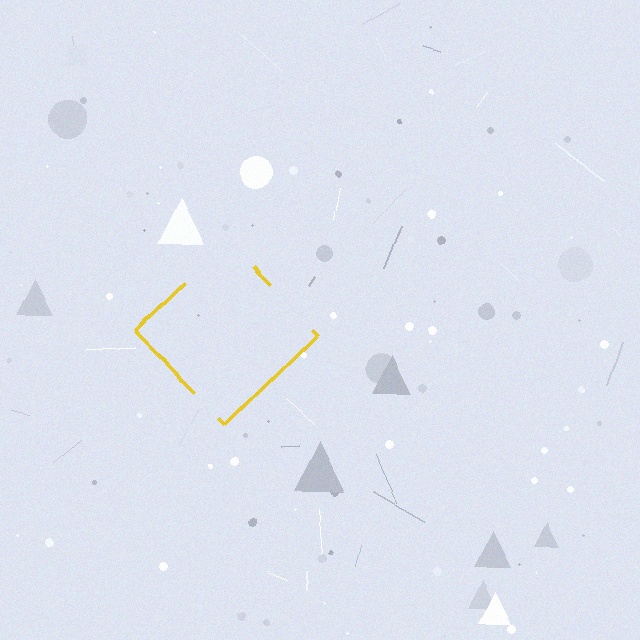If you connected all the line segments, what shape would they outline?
They would outline a diamond.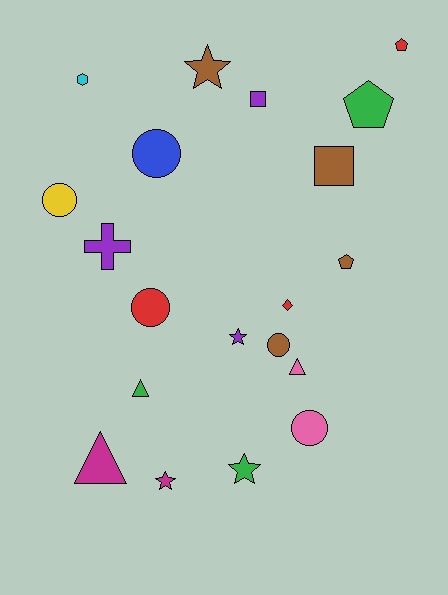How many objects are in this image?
There are 20 objects.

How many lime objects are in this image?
There are no lime objects.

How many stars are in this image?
There are 4 stars.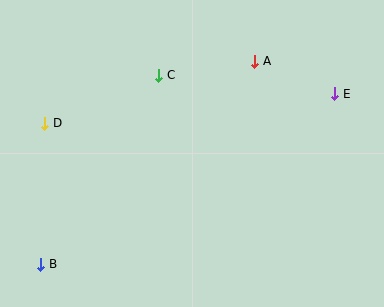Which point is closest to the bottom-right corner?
Point E is closest to the bottom-right corner.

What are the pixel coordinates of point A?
Point A is at (255, 61).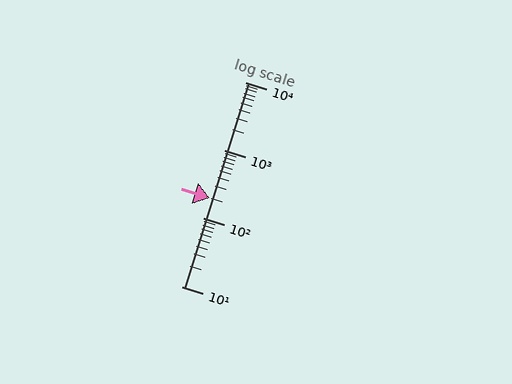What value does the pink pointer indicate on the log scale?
The pointer indicates approximately 200.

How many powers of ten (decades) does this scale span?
The scale spans 3 decades, from 10 to 10000.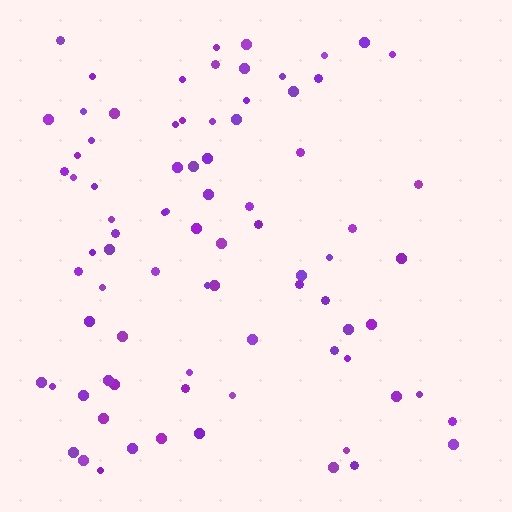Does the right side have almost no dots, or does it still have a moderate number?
Still a moderate number, just noticeably fewer than the left.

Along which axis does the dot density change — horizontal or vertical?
Horizontal.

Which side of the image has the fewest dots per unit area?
The right.